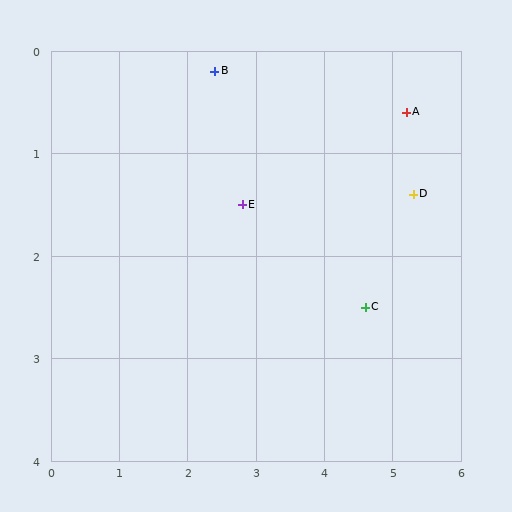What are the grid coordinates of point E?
Point E is at approximately (2.8, 1.5).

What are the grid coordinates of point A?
Point A is at approximately (5.2, 0.6).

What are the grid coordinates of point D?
Point D is at approximately (5.3, 1.4).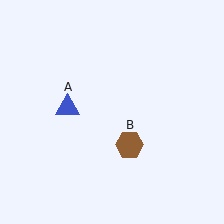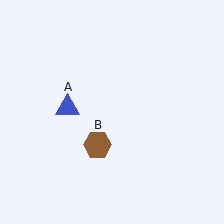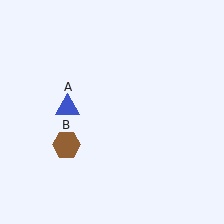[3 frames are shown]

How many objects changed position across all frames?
1 object changed position: brown hexagon (object B).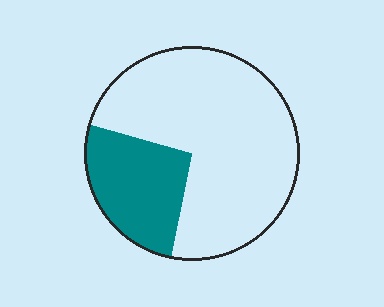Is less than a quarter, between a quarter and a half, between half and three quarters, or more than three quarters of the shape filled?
Between a quarter and a half.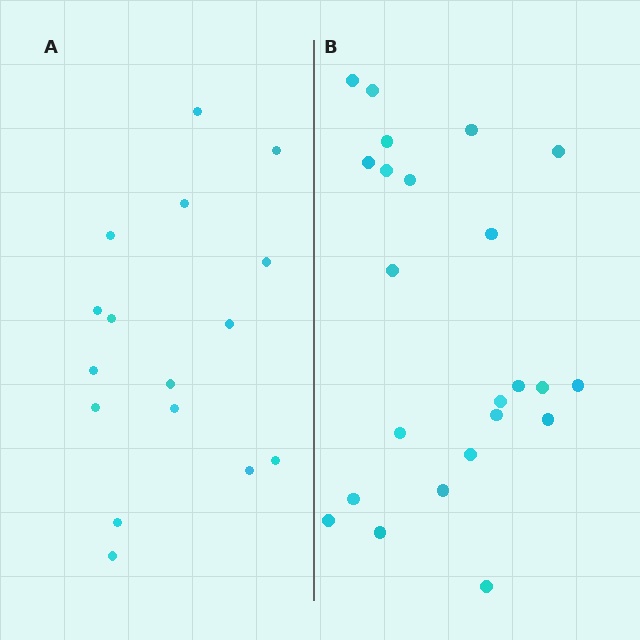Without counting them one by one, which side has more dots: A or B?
Region B (the right region) has more dots.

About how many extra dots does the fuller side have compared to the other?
Region B has roughly 8 or so more dots than region A.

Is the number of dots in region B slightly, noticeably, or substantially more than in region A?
Region B has noticeably more, but not dramatically so. The ratio is roughly 1.4 to 1.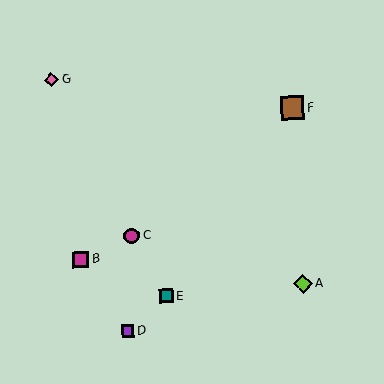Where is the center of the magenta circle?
The center of the magenta circle is at (132, 236).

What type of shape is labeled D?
Shape D is a purple square.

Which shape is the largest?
The brown square (labeled F) is the largest.